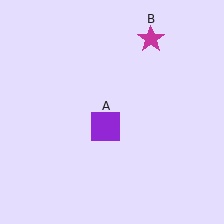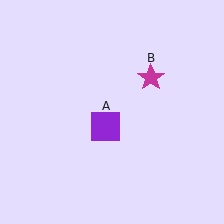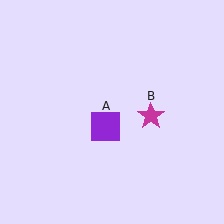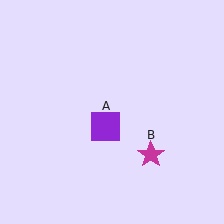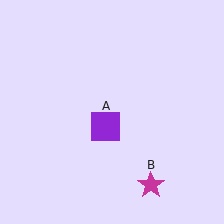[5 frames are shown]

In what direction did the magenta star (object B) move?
The magenta star (object B) moved down.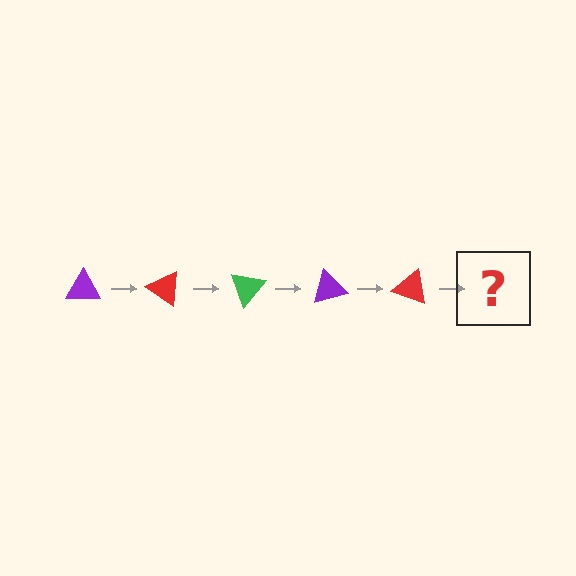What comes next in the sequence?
The next element should be a green triangle, rotated 175 degrees from the start.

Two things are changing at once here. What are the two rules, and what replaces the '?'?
The two rules are that it rotates 35 degrees each step and the color cycles through purple, red, and green. The '?' should be a green triangle, rotated 175 degrees from the start.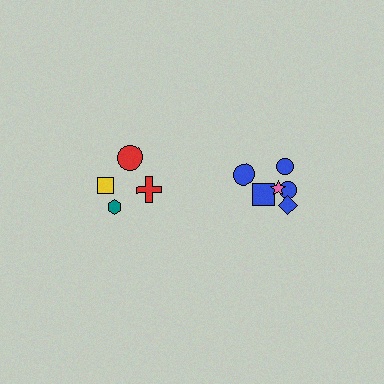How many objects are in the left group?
There are 4 objects.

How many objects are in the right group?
There are 6 objects.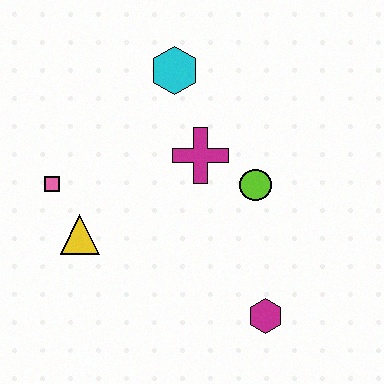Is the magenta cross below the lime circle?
No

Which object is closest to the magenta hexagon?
The lime circle is closest to the magenta hexagon.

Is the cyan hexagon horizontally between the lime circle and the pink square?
Yes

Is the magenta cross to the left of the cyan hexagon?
No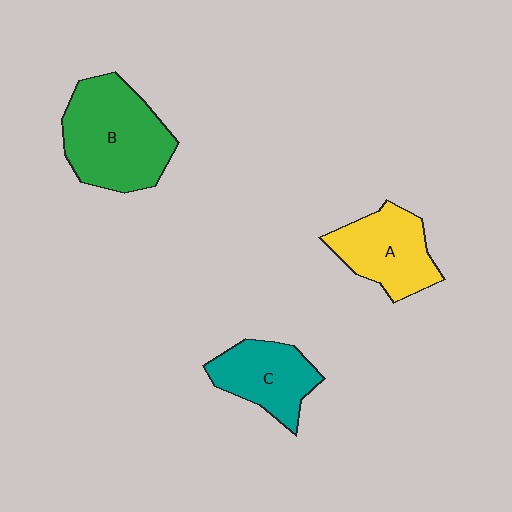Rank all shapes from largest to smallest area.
From largest to smallest: B (green), A (yellow), C (teal).